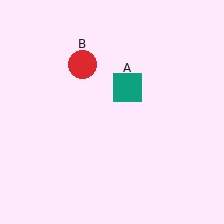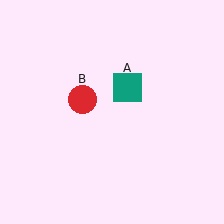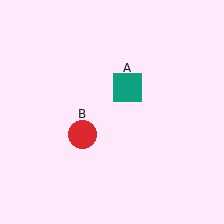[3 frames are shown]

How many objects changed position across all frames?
1 object changed position: red circle (object B).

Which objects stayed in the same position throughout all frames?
Teal square (object A) remained stationary.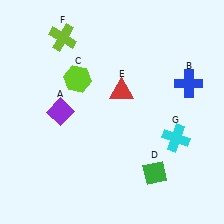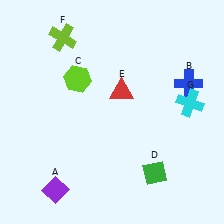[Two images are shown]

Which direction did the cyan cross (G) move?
The cyan cross (G) moved up.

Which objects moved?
The objects that moved are: the purple diamond (A), the cyan cross (G).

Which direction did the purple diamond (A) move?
The purple diamond (A) moved down.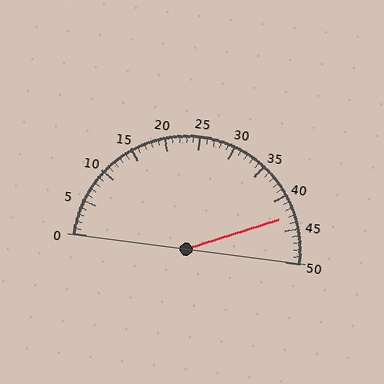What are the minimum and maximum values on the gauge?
The gauge ranges from 0 to 50.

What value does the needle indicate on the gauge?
The needle indicates approximately 43.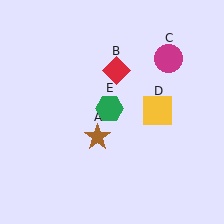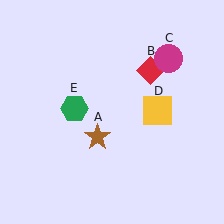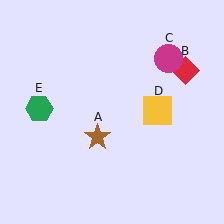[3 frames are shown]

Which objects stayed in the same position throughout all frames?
Brown star (object A) and magenta circle (object C) and yellow square (object D) remained stationary.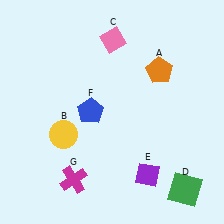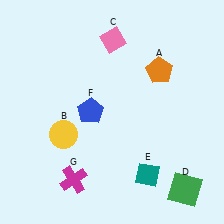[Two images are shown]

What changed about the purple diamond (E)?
In Image 1, E is purple. In Image 2, it changed to teal.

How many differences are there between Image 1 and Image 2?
There is 1 difference between the two images.